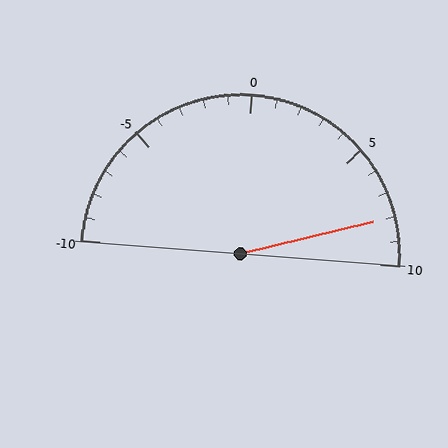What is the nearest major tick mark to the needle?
The nearest major tick mark is 10.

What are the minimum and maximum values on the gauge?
The gauge ranges from -10 to 10.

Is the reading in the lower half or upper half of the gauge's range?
The reading is in the upper half of the range (-10 to 10).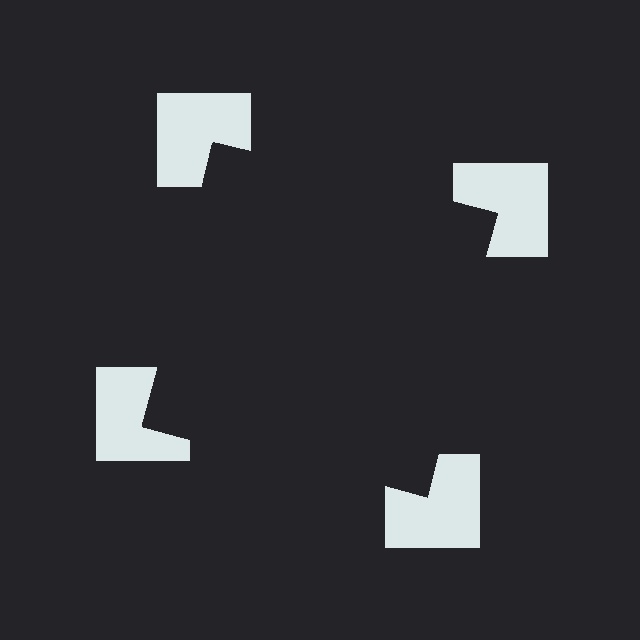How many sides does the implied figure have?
4 sides.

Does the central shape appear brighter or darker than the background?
It typically appears slightly darker than the background, even though no actual brightness change is drawn.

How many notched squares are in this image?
There are 4 — one at each vertex of the illusory square.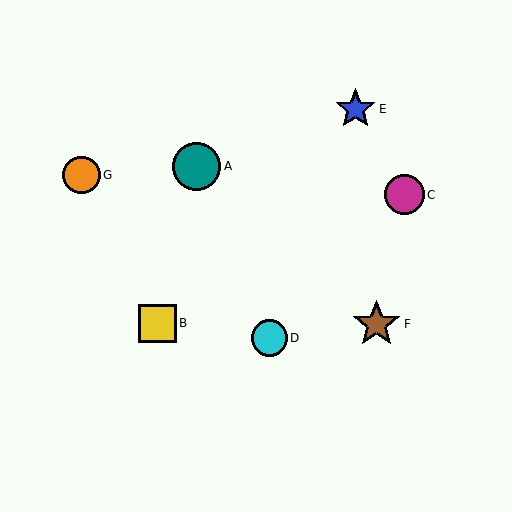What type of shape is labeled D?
Shape D is a cyan circle.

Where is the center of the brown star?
The center of the brown star is at (377, 324).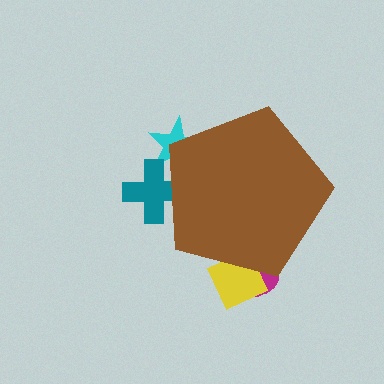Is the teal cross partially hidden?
Yes, the teal cross is partially hidden behind the brown pentagon.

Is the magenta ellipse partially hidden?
Yes, the magenta ellipse is partially hidden behind the brown pentagon.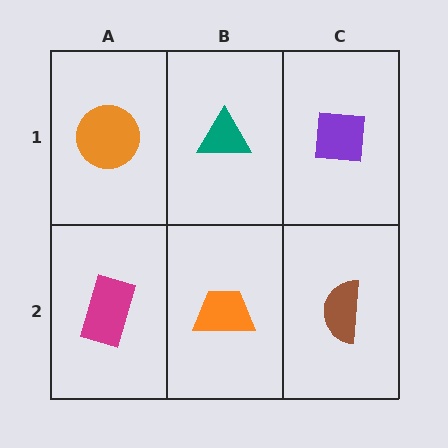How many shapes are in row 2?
3 shapes.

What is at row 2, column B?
An orange trapezoid.